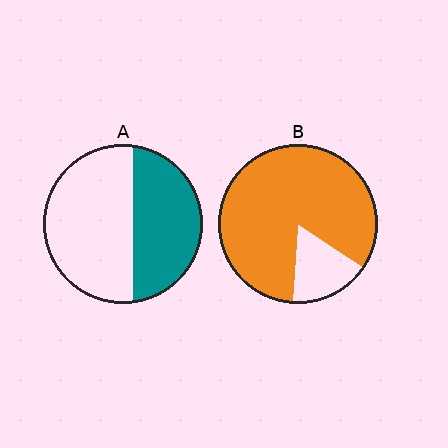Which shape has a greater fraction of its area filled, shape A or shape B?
Shape B.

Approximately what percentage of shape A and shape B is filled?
A is approximately 40% and B is approximately 85%.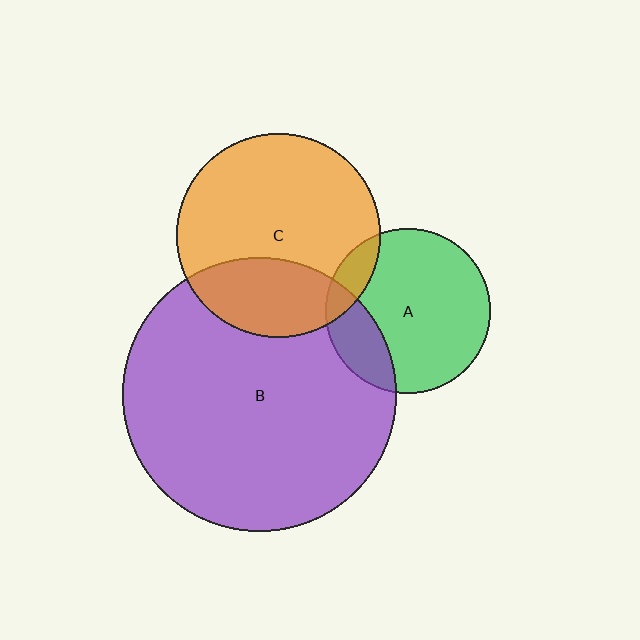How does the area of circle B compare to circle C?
Approximately 1.8 times.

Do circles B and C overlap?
Yes.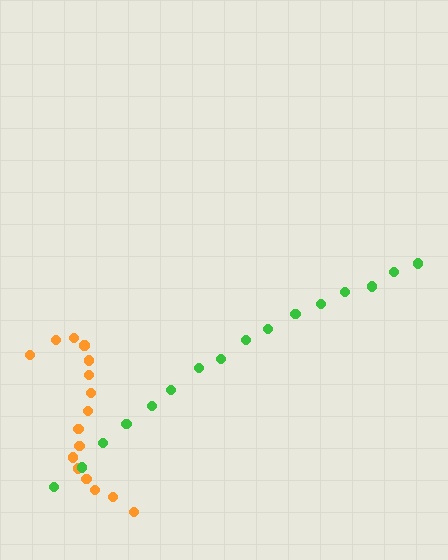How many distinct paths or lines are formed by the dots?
There are 2 distinct paths.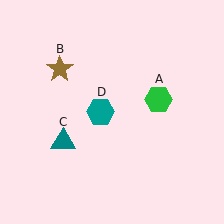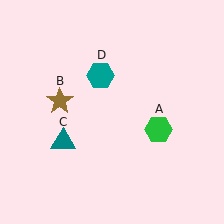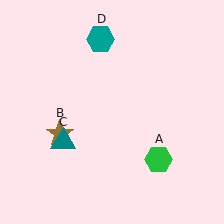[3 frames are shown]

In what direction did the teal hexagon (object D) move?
The teal hexagon (object D) moved up.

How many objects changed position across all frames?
3 objects changed position: green hexagon (object A), brown star (object B), teal hexagon (object D).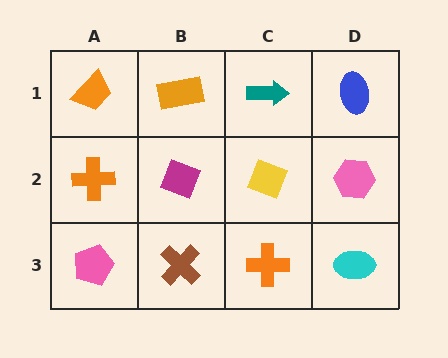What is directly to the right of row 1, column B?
A teal arrow.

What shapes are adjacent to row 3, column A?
An orange cross (row 2, column A), a brown cross (row 3, column B).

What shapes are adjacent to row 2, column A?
An orange trapezoid (row 1, column A), a pink pentagon (row 3, column A), a magenta diamond (row 2, column B).